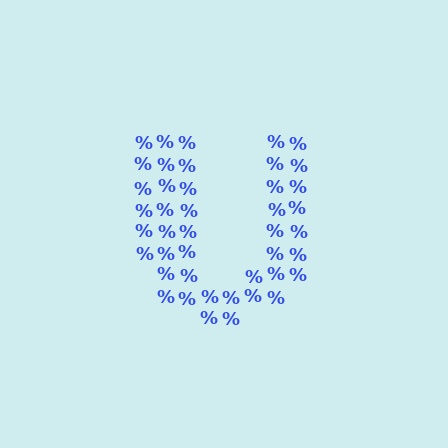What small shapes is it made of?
It is made of small percent signs.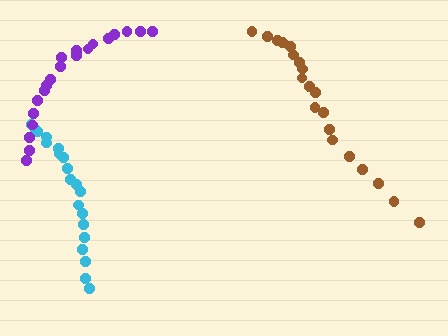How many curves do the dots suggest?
There are 3 distinct paths.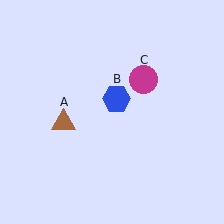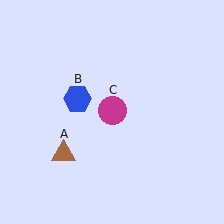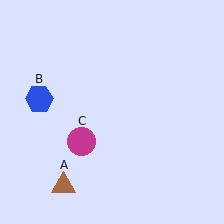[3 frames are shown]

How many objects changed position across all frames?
3 objects changed position: brown triangle (object A), blue hexagon (object B), magenta circle (object C).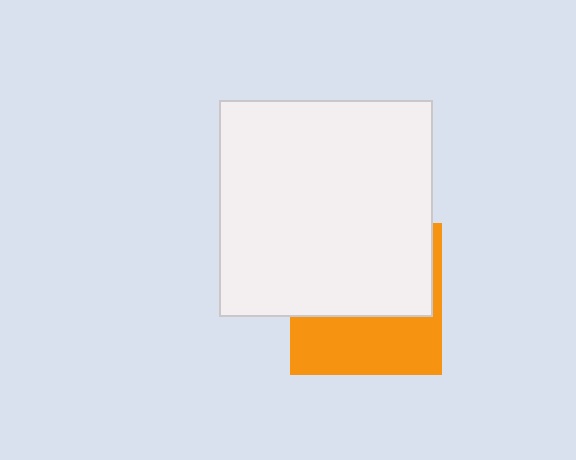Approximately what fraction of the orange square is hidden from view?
Roughly 59% of the orange square is hidden behind the white rectangle.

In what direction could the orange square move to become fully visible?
The orange square could move down. That would shift it out from behind the white rectangle entirely.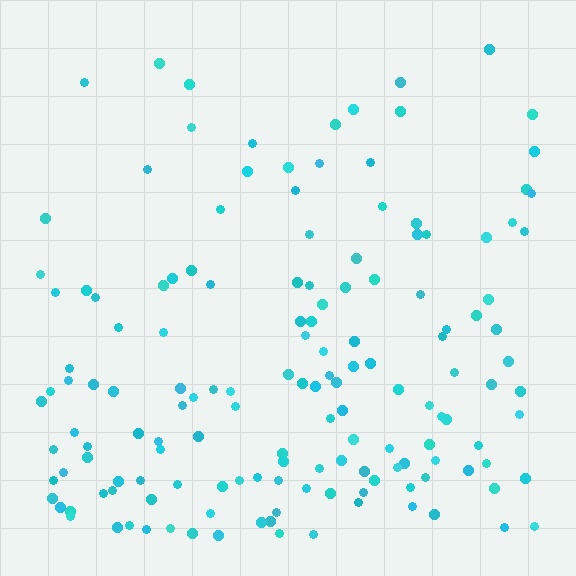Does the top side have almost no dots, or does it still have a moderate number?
Still a moderate number, just noticeably fewer than the bottom.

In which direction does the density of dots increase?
From top to bottom, with the bottom side densest.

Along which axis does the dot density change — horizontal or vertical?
Vertical.